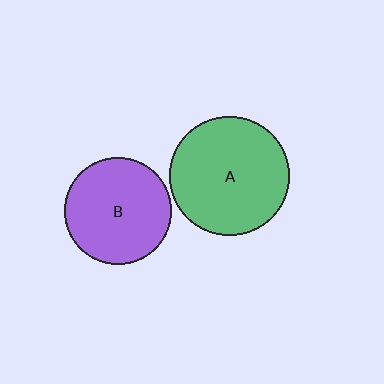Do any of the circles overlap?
No, none of the circles overlap.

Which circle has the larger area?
Circle A (green).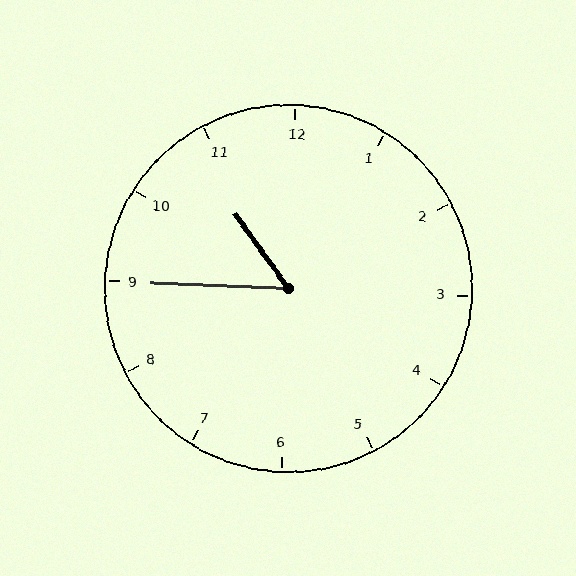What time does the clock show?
10:45.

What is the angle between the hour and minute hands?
Approximately 52 degrees.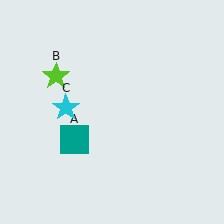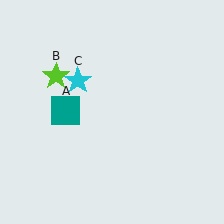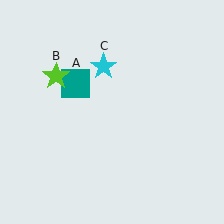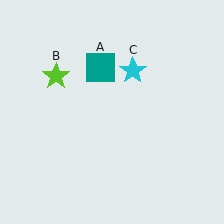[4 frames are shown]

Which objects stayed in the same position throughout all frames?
Lime star (object B) remained stationary.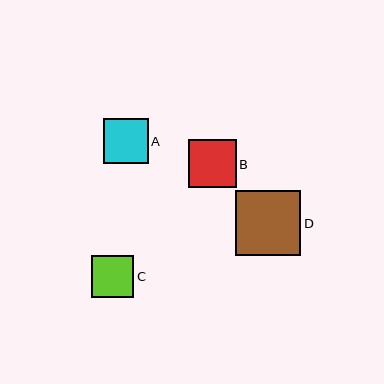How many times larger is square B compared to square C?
Square B is approximately 1.1 times the size of square C.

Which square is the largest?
Square D is the largest with a size of approximately 65 pixels.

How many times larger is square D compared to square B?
Square D is approximately 1.4 times the size of square B.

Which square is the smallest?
Square C is the smallest with a size of approximately 42 pixels.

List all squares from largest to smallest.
From largest to smallest: D, B, A, C.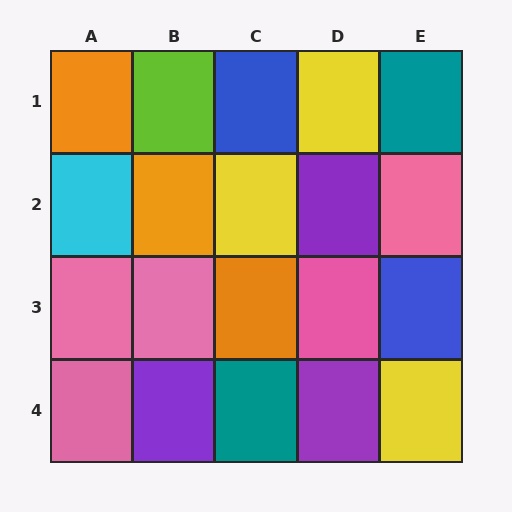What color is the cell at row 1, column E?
Teal.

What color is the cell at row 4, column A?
Pink.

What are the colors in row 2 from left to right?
Cyan, orange, yellow, purple, pink.